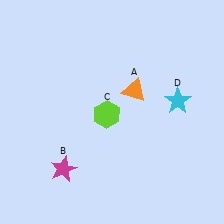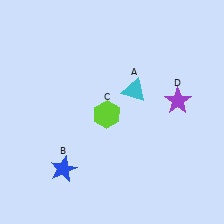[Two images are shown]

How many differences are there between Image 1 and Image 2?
There are 3 differences between the two images.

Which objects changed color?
A changed from orange to cyan. B changed from magenta to blue. D changed from cyan to purple.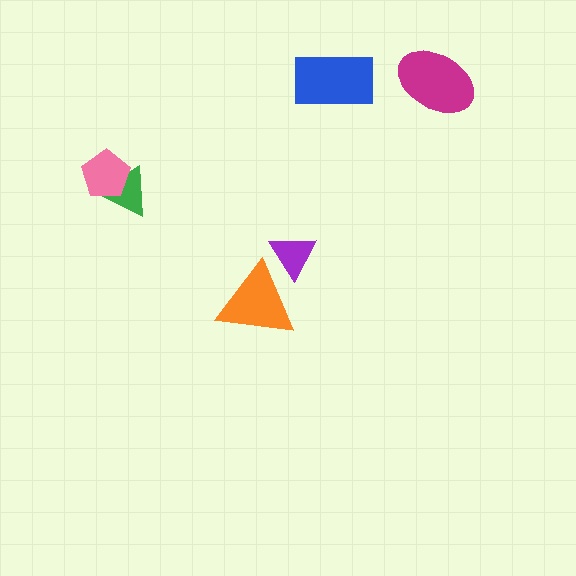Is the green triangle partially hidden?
Yes, it is partially covered by another shape.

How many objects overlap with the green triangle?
1 object overlaps with the green triangle.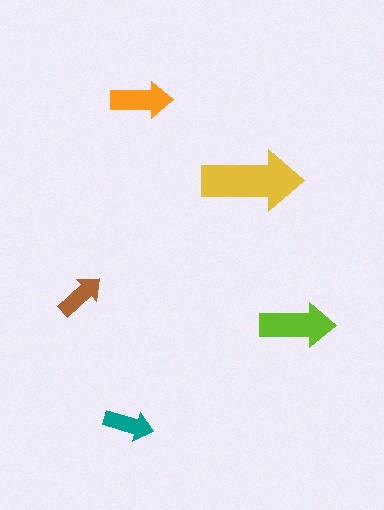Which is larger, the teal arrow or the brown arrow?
The teal one.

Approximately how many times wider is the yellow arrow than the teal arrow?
About 2 times wider.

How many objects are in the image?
There are 5 objects in the image.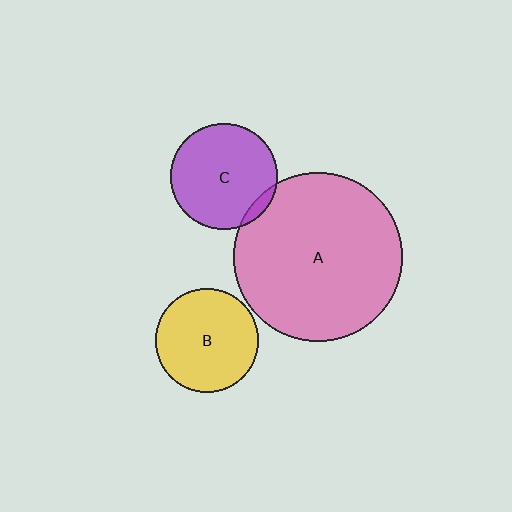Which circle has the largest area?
Circle A (pink).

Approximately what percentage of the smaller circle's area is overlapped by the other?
Approximately 5%.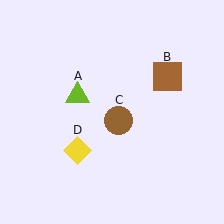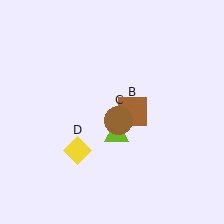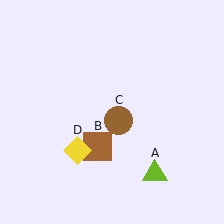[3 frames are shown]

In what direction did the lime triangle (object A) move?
The lime triangle (object A) moved down and to the right.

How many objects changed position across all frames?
2 objects changed position: lime triangle (object A), brown square (object B).